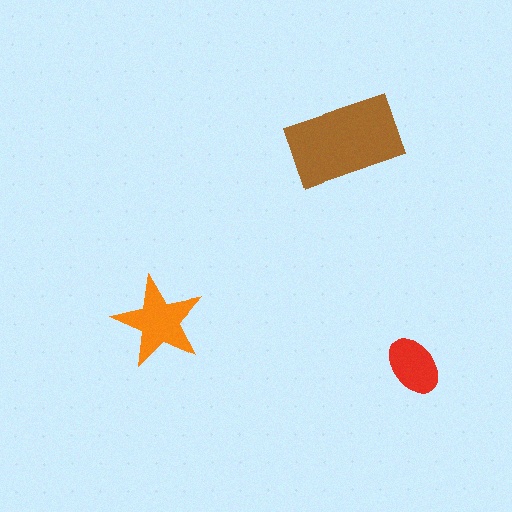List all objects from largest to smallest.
The brown rectangle, the orange star, the red ellipse.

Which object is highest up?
The brown rectangle is topmost.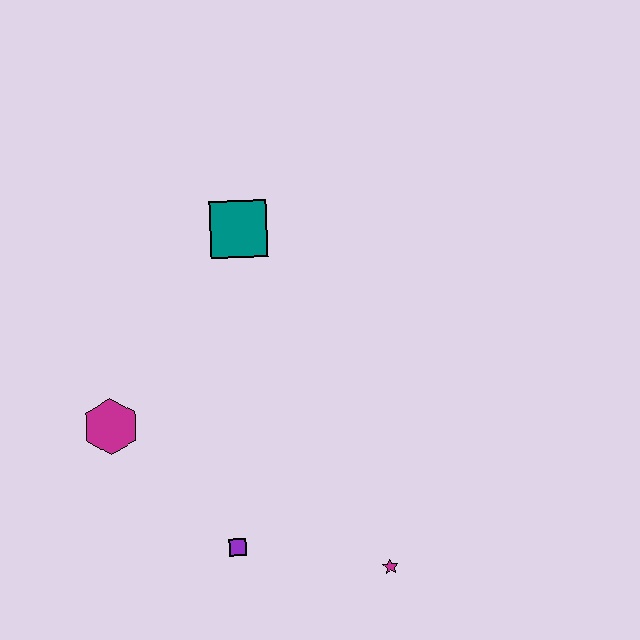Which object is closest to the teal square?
The magenta hexagon is closest to the teal square.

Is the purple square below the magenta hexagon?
Yes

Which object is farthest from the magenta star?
The teal square is farthest from the magenta star.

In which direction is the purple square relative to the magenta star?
The purple square is to the left of the magenta star.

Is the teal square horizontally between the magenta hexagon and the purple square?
No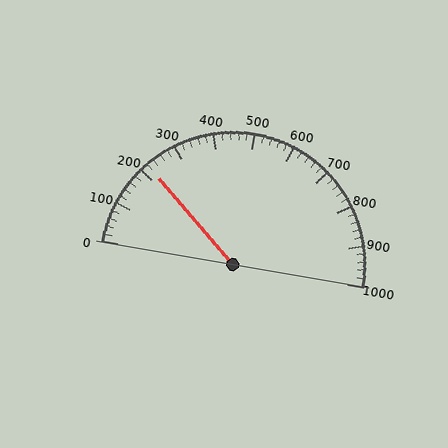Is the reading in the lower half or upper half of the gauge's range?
The reading is in the lower half of the range (0 to 1000).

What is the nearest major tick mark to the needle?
The nearest major tick mark is 200.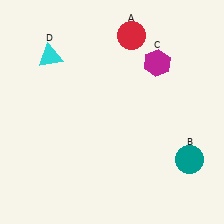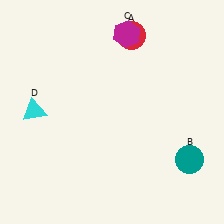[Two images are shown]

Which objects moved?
The objects that moved are: the magenta hexagon (C), the cyan triangle (D).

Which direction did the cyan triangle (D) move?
The cyan triangle (D) moved down.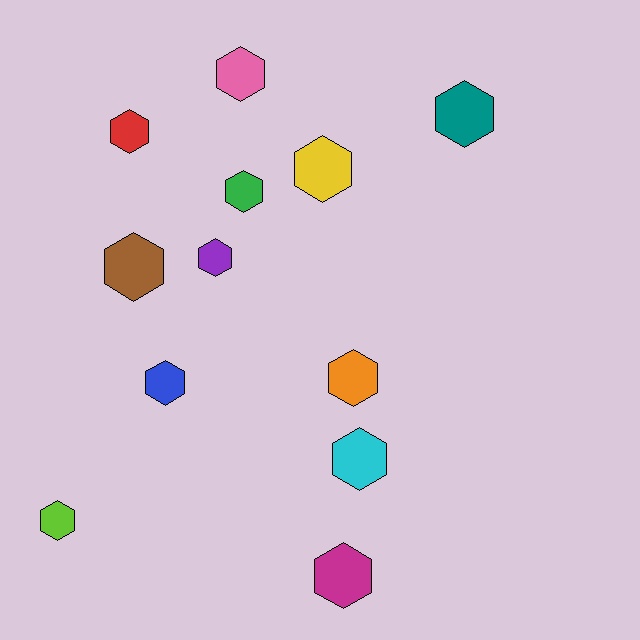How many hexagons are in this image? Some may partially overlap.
There are 12 hexagons.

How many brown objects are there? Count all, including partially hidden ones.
There is 1 brown object.